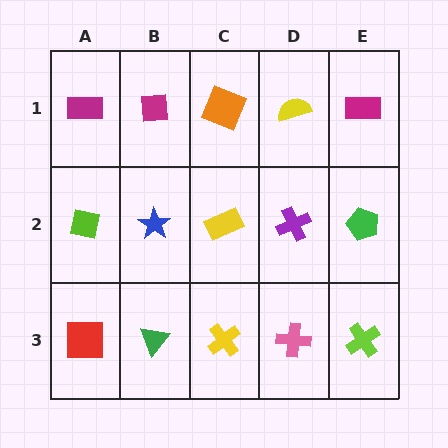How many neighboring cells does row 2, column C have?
4.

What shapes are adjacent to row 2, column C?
An orange square (row 1, column C), a yellow cross (row 3, column C), a blue star (row 2, column B), a purple cross (row 2, column D).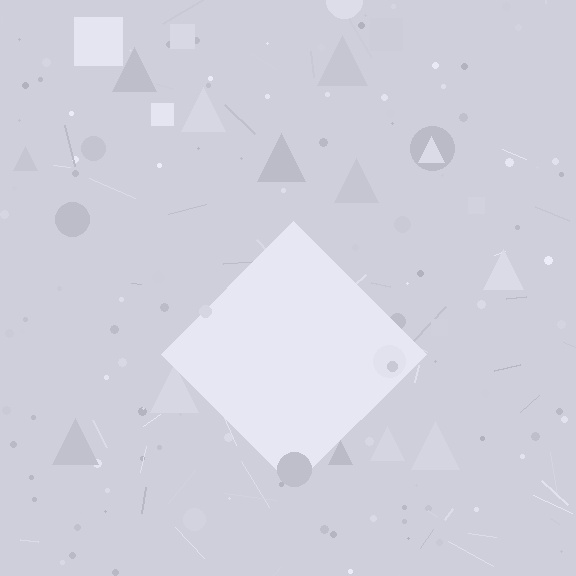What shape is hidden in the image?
A diamond is hidden in the image.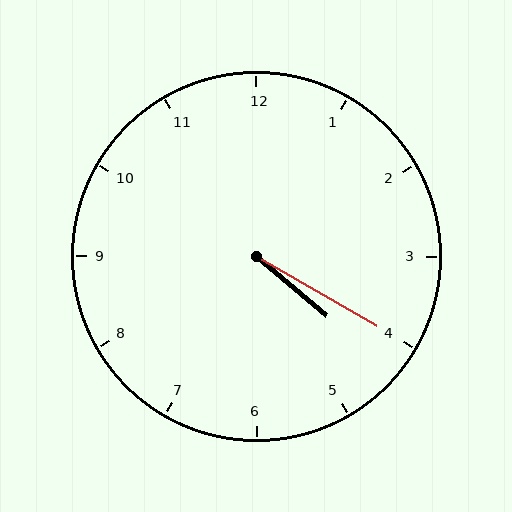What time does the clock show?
4:20.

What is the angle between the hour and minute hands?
Approximately 10 degrees.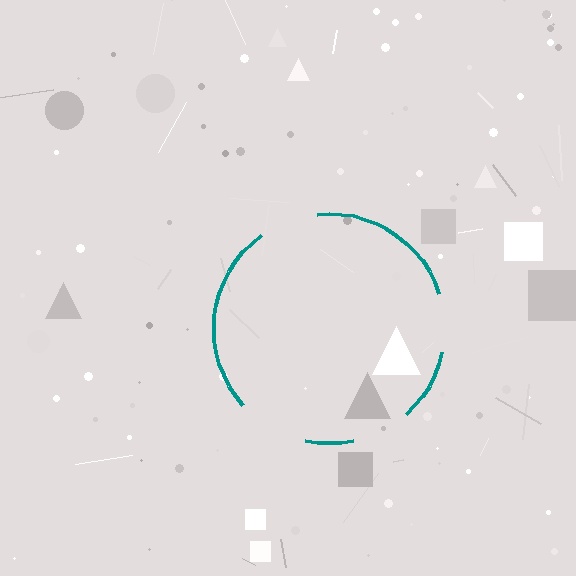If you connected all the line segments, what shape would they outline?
They would outline a circle.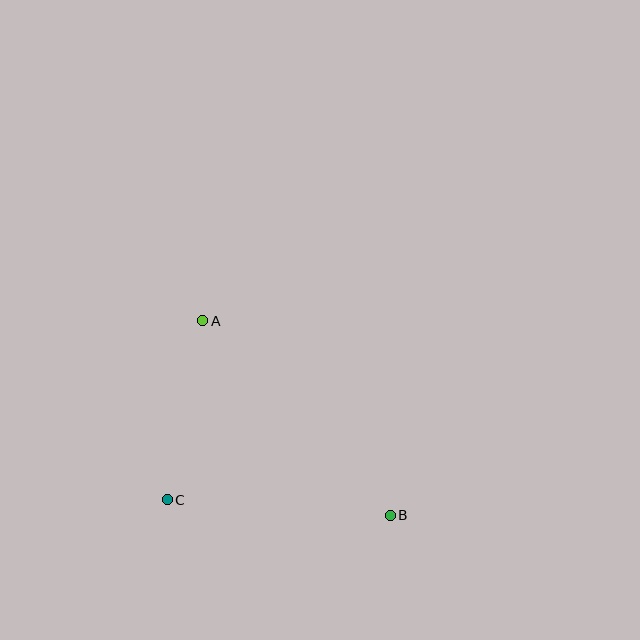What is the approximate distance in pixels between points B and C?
The distance between B and C is approximately 224 pixels.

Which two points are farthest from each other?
Points A and B are farthest from each other.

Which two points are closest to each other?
Points A and C are closest to each other.